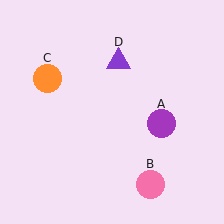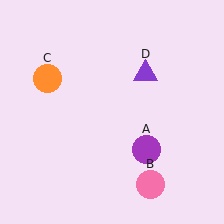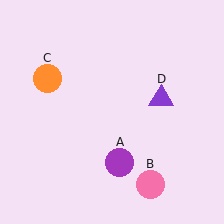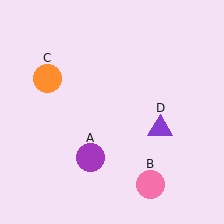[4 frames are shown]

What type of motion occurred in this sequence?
The purple circle (object A), purple triangle (object D) rotated clockwise around the center of the scene.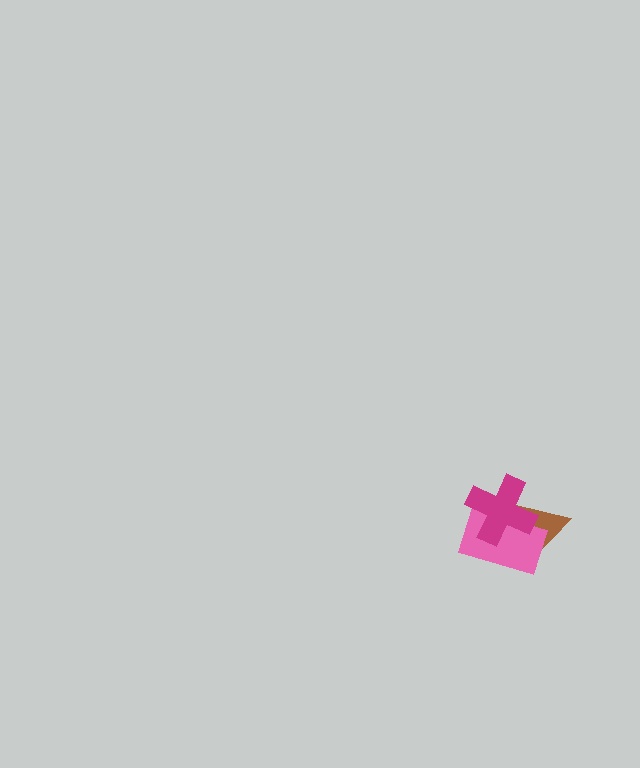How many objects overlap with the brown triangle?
2 objects overlap with the brown triangle.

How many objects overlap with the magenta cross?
2 objects overlap with the magenta cross.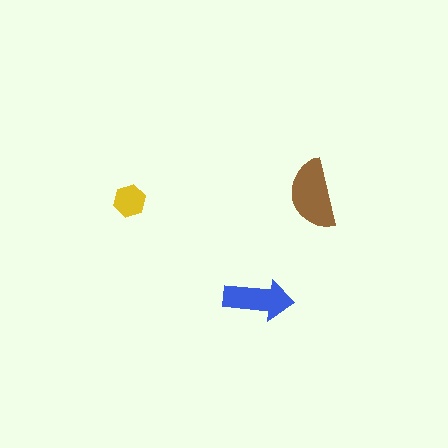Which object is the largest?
The brown semicircle.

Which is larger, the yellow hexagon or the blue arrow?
The blue arrow.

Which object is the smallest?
The yellow hexagon.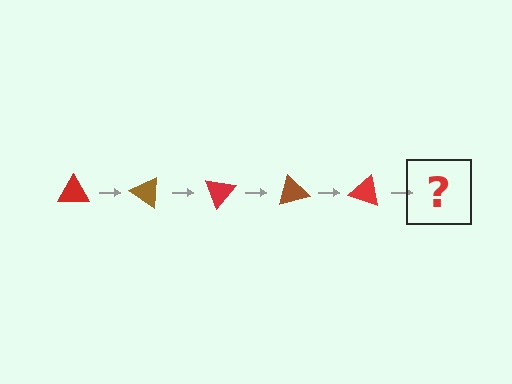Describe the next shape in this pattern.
It should be a brown triangle, rotated 175 degrees from the start.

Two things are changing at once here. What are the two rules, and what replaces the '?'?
The two rules are that it rotates 35 degrees each step and the color cycles through red and brown. The '?' should be a brown triangle, rotated 175 degrees from the start.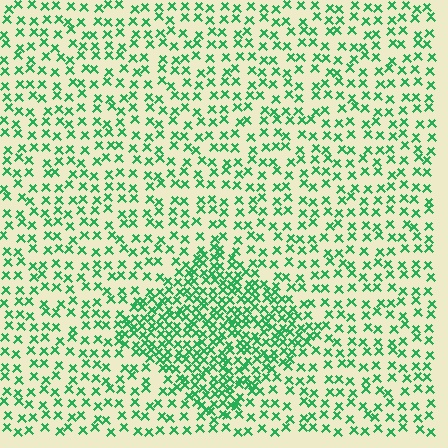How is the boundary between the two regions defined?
The boundary is defined by a change in element density (approximately 2.2x ratio). All elements are the same color, size, and shape.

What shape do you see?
I see a diamond.